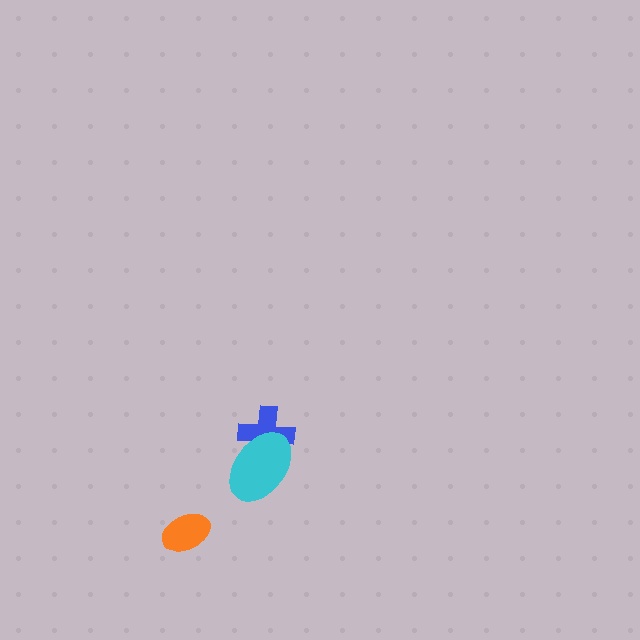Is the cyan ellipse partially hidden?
No, no other shape covers it.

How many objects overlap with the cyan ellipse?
1 object overlaps with the cyan ellipse.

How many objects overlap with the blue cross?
1 object overlaps with the blue cross.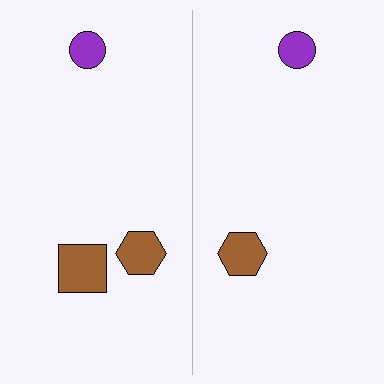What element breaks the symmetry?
A brown square is missing from the right side.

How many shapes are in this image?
There are 5 shapes in this image.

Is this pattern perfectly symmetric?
No, the pattern is not perfectly symmetric. A brown square is missing from the right side.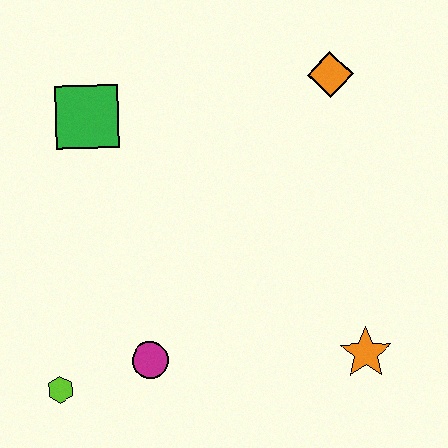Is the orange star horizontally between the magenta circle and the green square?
No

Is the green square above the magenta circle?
Yes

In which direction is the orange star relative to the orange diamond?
The orange star is below the orange diamond.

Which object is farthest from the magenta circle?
The orange diamond is farthest from the magenta circle.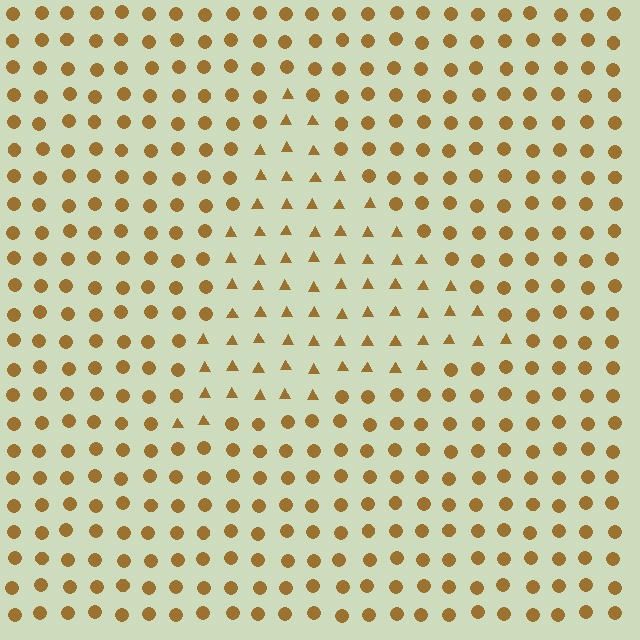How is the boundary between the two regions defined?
The boundary is defined by a change in element shape: triangles inside vs. circles outside. All elements share the same color and spacing.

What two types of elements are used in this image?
The image uses triangles inside the triangle region and circles outside it.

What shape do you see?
I see a triangle.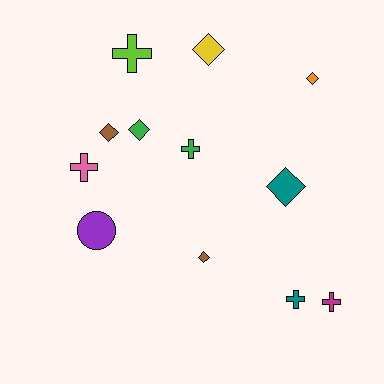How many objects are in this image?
There are 12 objects.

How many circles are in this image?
There is 1 circle.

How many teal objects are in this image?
There are 2 teal objects.